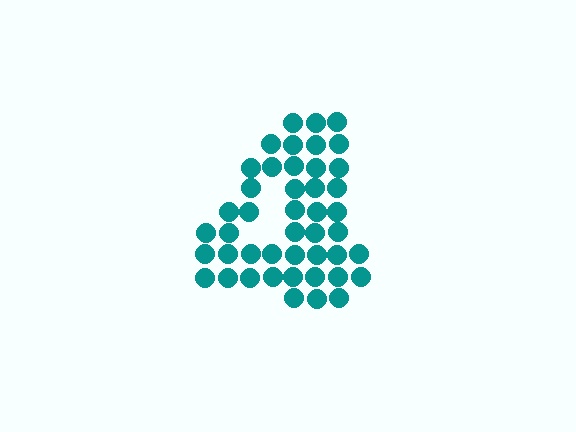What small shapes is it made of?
It is made of small circles.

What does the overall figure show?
The overall figure shows the digit 4.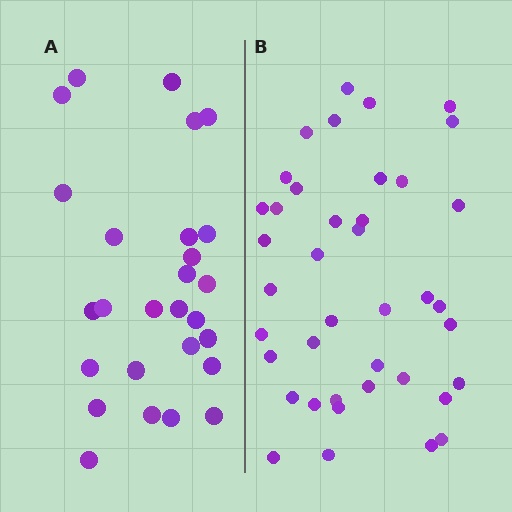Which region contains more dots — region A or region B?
Region B (the right region) has more dots.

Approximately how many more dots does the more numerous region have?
Region B has approximately 15 more dots than region A.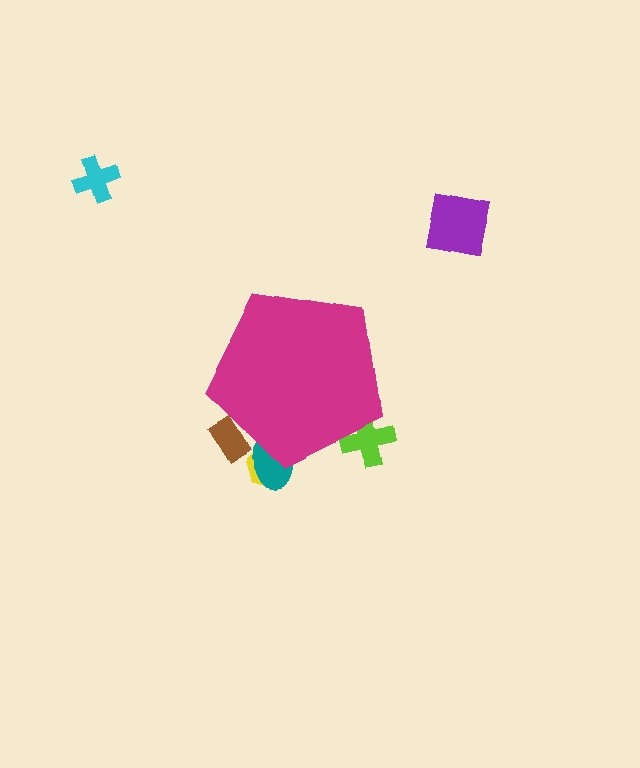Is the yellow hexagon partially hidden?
Yes, the yellow hexagon is partially hidden behind the magenta pentagon.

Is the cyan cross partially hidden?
No, the cyan cross is fully visible.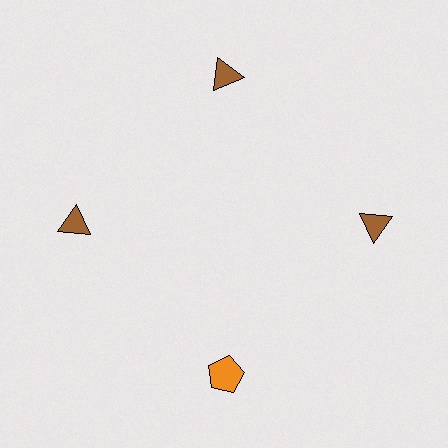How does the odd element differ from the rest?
It differs in both color (orange instead of brown) and shape (pentagon instead of triangle).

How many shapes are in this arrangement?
There are 4 shapes arranged in a ring pattern.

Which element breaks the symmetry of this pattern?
The orange pentagon at roughly the 6 o'clock position breaks the symmetry. All other shapes are brown triangles.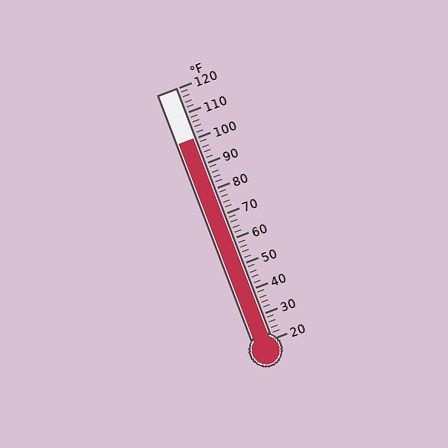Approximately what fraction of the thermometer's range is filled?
The thermometer is filled to approximately 80% of its range.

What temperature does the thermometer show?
The thermometer shows approximately 100°F.